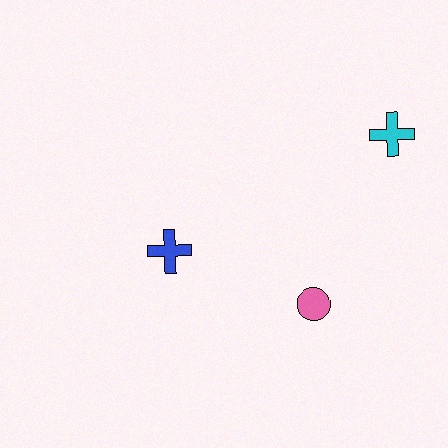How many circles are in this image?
There is 1 circle.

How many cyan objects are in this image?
There is 1 cyan object.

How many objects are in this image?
There are 3 objects.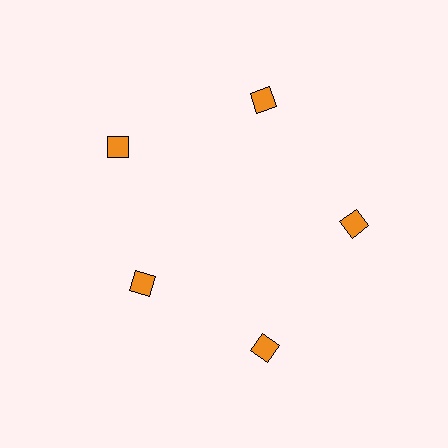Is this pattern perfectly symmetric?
No. The 5 orange squares are arranged in a ring, but one element near the 8 o'clock position is pulled inward toward the center, breaking the 5-fold rotational symmetry.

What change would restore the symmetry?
The symmetry would be restored by moving it outward, back onto the ring so that all 5 squares sit at equal angles and equal distance from the center.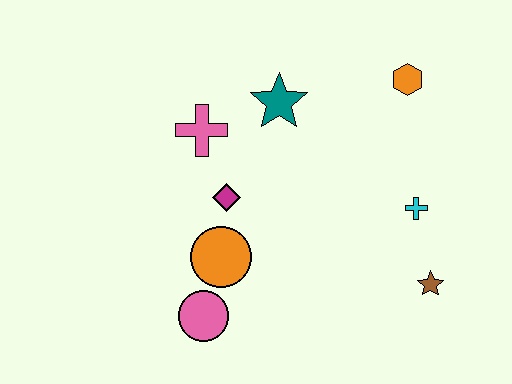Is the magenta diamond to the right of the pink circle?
Yes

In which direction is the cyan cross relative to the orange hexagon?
The cyan cross is below the orange hexagon.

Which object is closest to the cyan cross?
The brown star is closest to the cyan cross.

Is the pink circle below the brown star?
Yes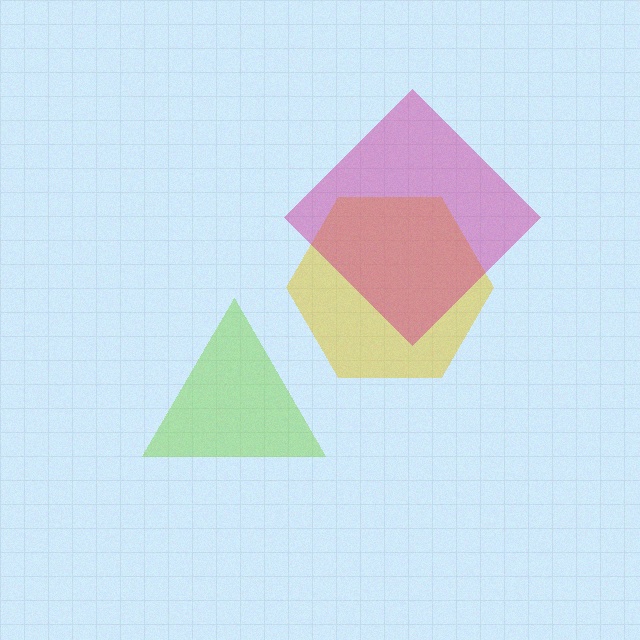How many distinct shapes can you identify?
There are 3 distinct shapes: a yellow hexagon, a magenta diamond, a lime triangle.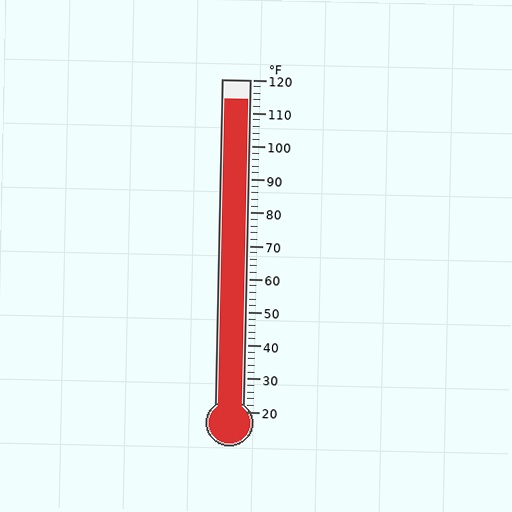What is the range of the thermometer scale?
The thermometer scale ranges from 20°F to 120°F.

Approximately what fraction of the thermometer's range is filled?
The thermometer is filled to approximately 95% of its range.